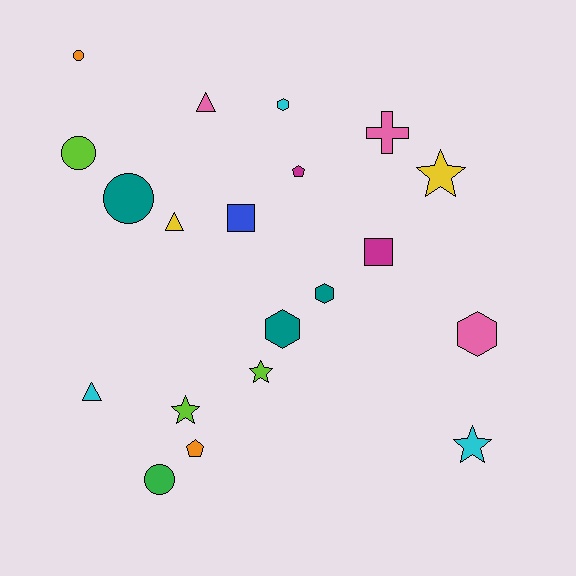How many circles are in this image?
There are 4 circles.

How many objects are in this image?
There are 20 objects.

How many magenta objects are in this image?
There are 2 magenta objects.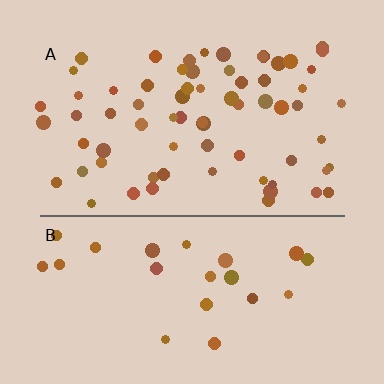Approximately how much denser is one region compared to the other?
Approximately 2.8× — region A over region B.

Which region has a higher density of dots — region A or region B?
A (the top).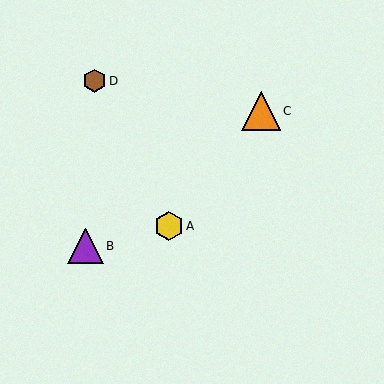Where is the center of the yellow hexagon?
The center of the yellow hexagon is at (169, 226).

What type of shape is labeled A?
Shape A is a yellow hexagon.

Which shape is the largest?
The orange triangle (labeled C) is the largest.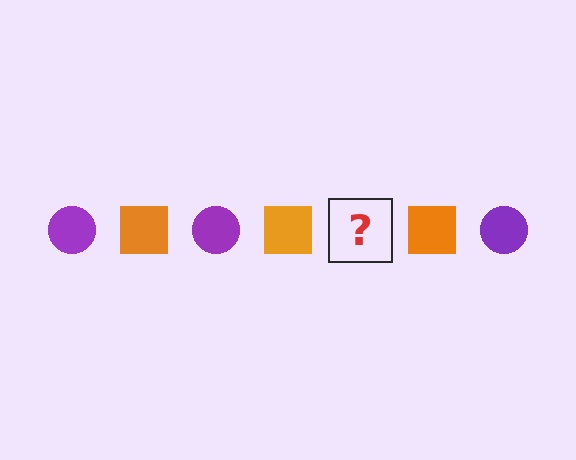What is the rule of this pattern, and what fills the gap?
The rule is that the pattern alternates between purple circle and orange square. The gap should be filled with a purple circle.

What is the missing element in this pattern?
The missing element is a purple circle.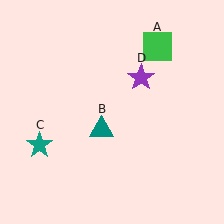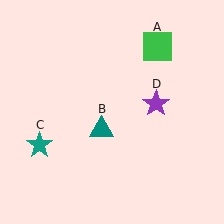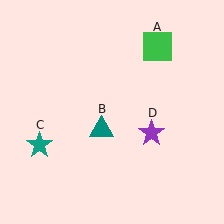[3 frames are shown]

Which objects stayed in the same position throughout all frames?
Green square (object A) and teal triangle (object B) and teal star (object C) remained stationary.